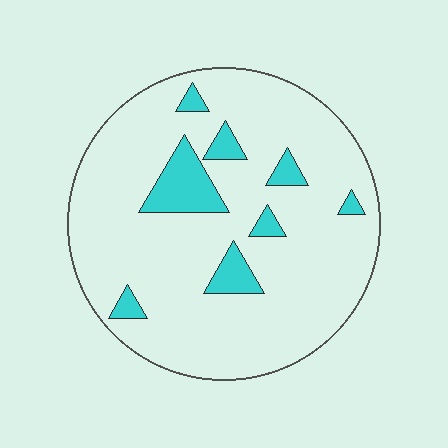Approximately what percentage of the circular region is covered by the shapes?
Approximately 10%.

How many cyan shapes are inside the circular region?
8.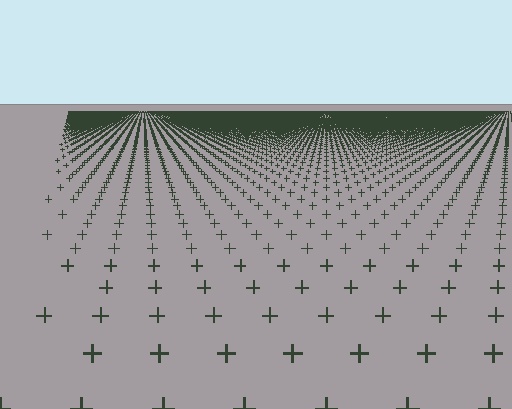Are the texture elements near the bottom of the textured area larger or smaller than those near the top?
Larger. Near the bottom, elements are closer to the viewer and appear at a bigger on-screen size.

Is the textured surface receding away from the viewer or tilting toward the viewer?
The surface is receding away from the viewer. Texture elements get smaller and denser toward the top.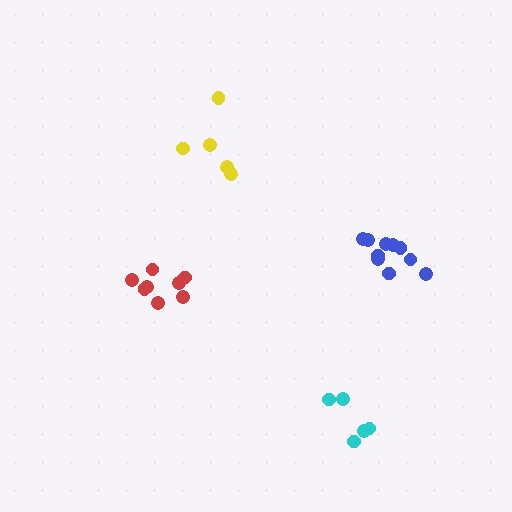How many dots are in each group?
Group 1: 5 dots, Group 2: 10 dots, Group 3: 8 dots, Group 4: 5 dots (28 total).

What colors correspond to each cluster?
The clusters are colored: cyan, blue, red, yellow.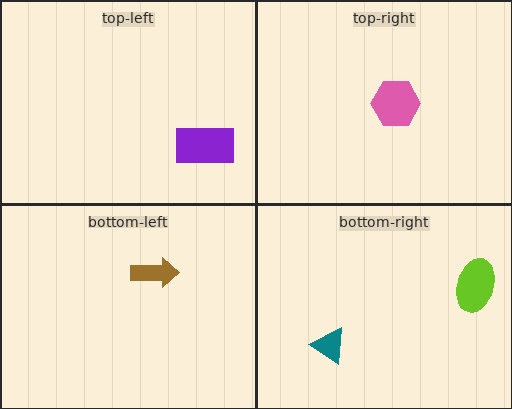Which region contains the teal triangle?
The bottom-right region.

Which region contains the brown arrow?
The bottom-left region.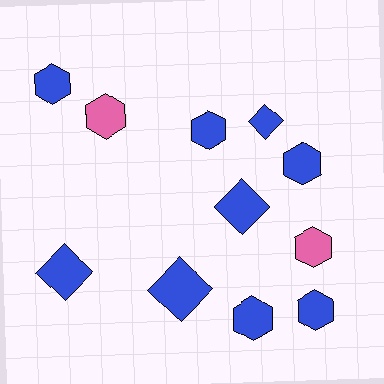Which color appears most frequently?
Blue, with 9 objects.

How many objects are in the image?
There are 11 objects.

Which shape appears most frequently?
Hexagon, with 7 objects.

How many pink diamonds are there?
There are no pink diamonds.